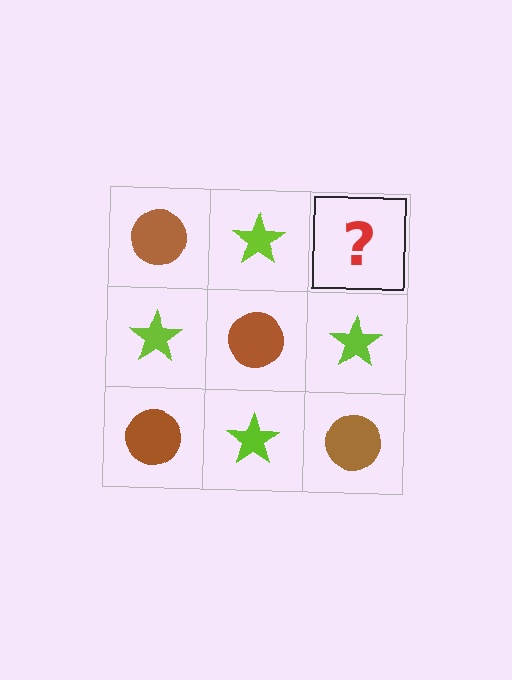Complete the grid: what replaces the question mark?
The question mark should be replaced with a brown circle.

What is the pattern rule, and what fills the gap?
The rule is that it alternates brown circle and lime star in a checkerboard pattern. The gap should be filled with a brown circle.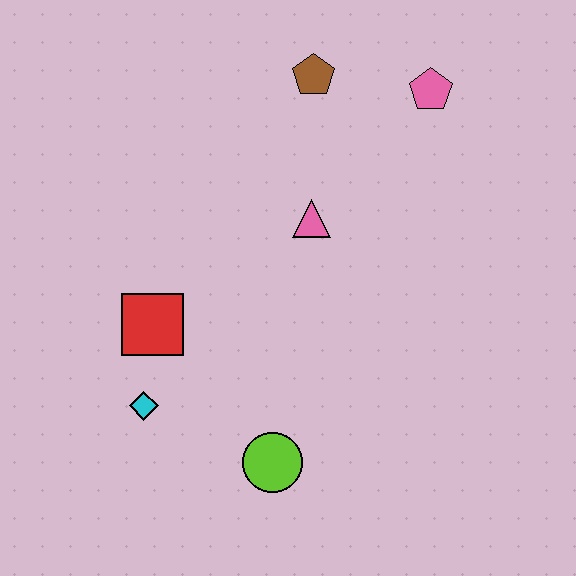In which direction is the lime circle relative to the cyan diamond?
The lime circle is to the right of the cyan diamond.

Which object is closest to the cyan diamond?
The red square is closest to the cyan diamond.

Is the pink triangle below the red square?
No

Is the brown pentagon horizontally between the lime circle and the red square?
No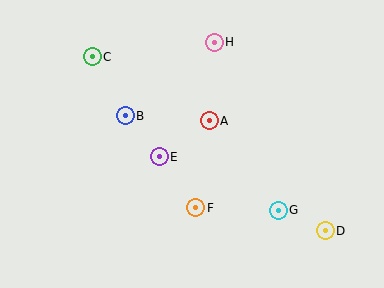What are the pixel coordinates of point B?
Point B is at (125, 116).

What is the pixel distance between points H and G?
The distance between H and G is 180 pixels.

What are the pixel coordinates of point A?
Point A is at (209, 121).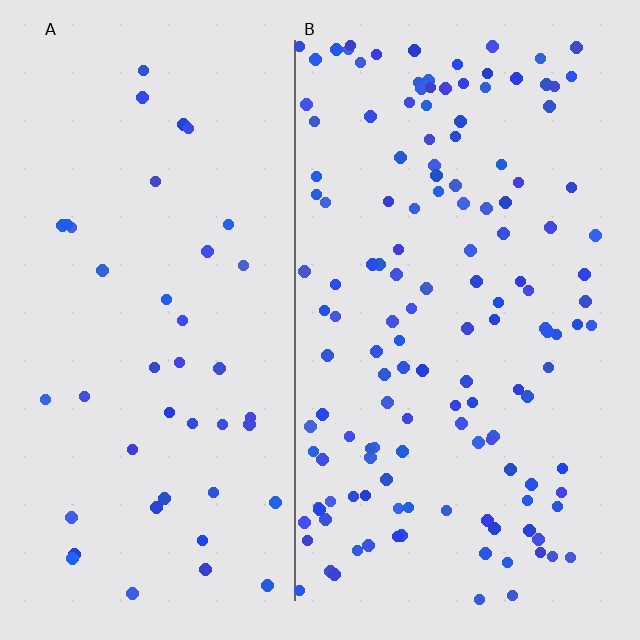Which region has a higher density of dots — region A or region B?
B (the right).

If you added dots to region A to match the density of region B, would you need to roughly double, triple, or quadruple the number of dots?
Approximately triple.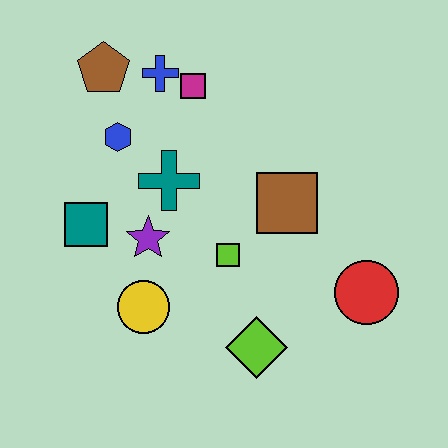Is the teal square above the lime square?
Yes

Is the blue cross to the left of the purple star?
No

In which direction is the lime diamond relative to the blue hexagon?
The lime diamond is below the blue hexagon.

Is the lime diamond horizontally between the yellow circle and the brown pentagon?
No